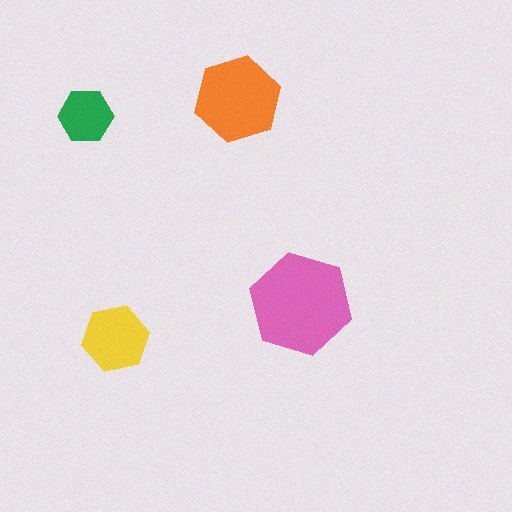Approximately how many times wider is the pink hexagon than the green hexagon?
About 2 times wider.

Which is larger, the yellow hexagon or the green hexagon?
The yellow one.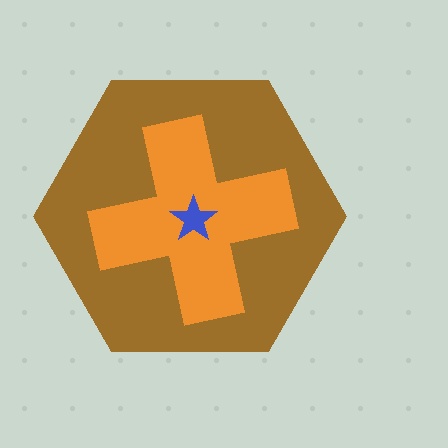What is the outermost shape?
The brown hexagon.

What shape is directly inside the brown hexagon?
The orange cross.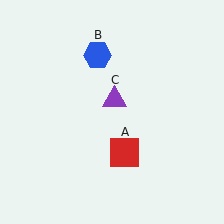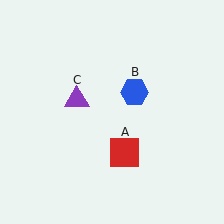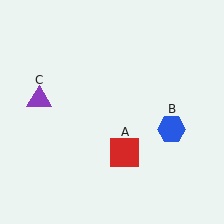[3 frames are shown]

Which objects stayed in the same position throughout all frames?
Red square (object A) remained stationary.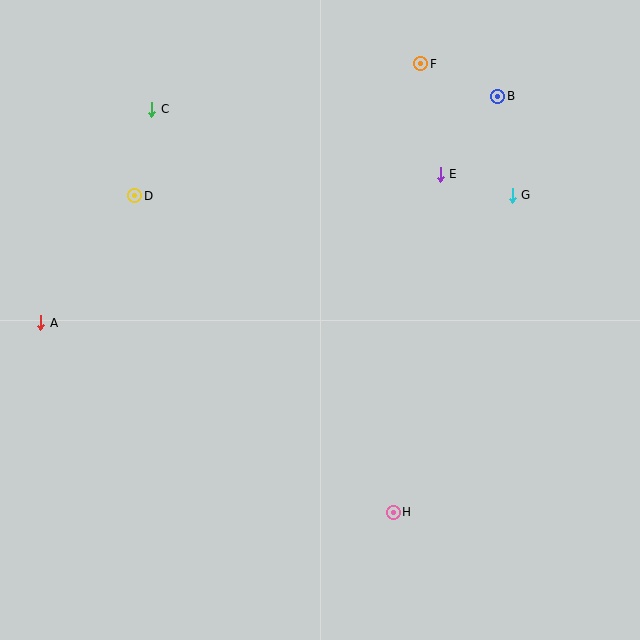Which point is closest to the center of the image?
Point E at (440, 174) is closest to the center.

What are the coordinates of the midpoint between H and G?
The midpoint between H and G is at (453, 354).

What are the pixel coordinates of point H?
Point H is at (393, 512).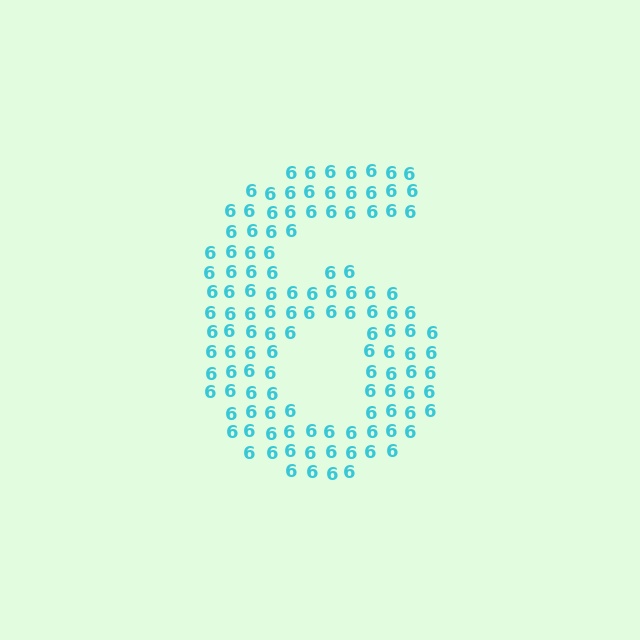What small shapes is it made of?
It is made of small digit 6's.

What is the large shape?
The large shape is the digit 6.